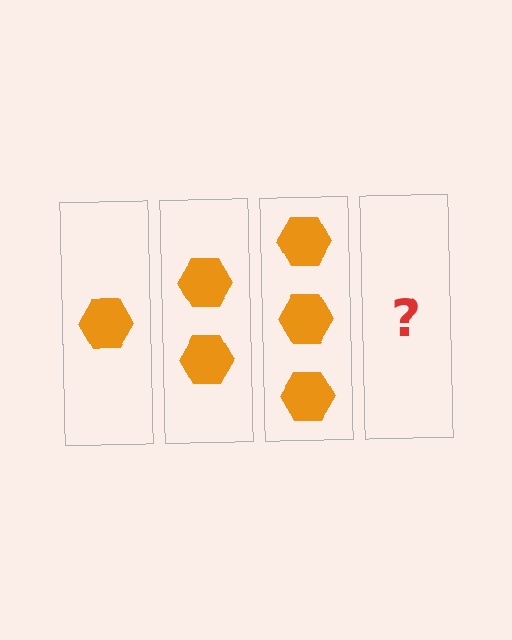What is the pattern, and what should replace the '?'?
The pattern is that each step adds one more hexagon. The '?' should be 4 hexagons.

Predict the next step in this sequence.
The next step is 4 hexagons.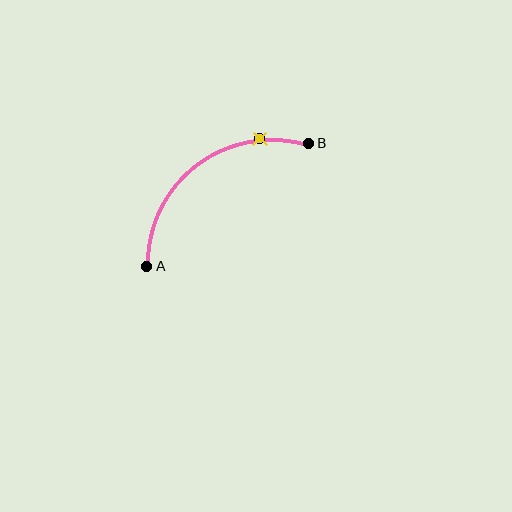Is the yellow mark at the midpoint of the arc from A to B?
No. The yellow mark lies on the arc but is closer to endpoint B. The arc midpoint would be at the point on the curve equidistant along the arc from both A and B.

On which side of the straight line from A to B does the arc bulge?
The arc bulges above and to the left of the straight line connecting A and B.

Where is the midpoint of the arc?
The arc midpoint is the point on the curve farthest from the straight line joining A and B. It sits above and to the left of that line.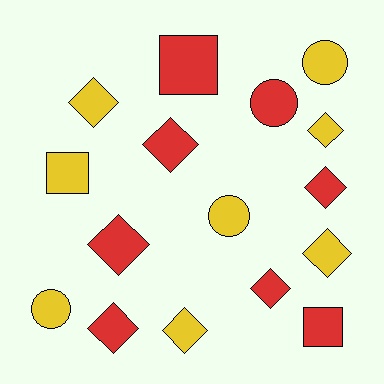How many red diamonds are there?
There are 5 red diamonds.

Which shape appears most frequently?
Diamond, with 9 objects.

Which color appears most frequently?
Red, with 8 objects.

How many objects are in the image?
There are 16 objects.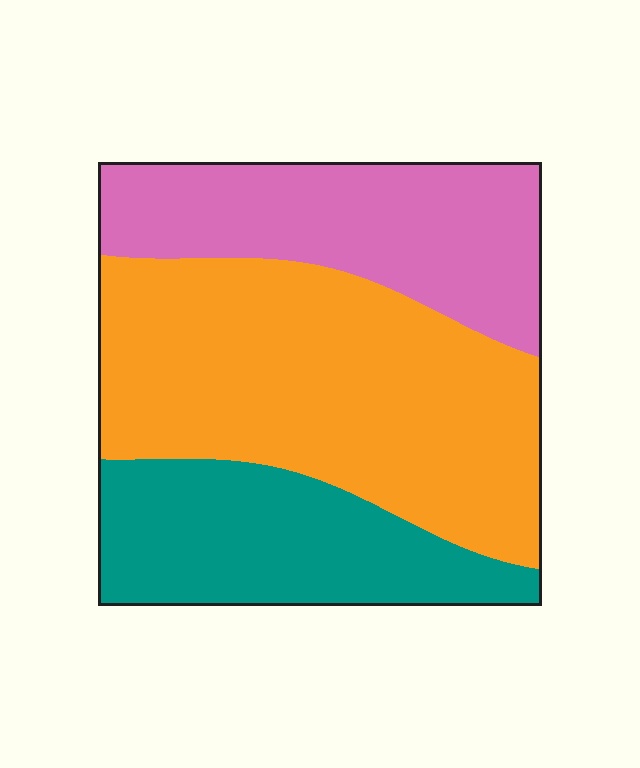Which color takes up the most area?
Orange, at roughly 50%.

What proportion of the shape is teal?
Teal covers around 25% of the shape.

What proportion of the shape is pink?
Pink takes up between a quarter and a half of the shape.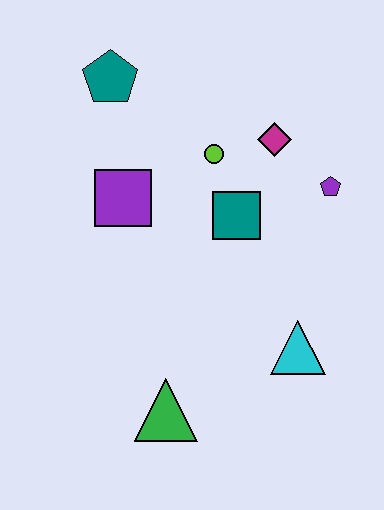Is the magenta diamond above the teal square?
Yes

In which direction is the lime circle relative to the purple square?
The lime circle is to the right of the purple square.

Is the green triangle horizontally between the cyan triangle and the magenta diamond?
No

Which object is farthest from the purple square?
The cyan triangle is farthest from the purple square.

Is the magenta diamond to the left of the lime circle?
No